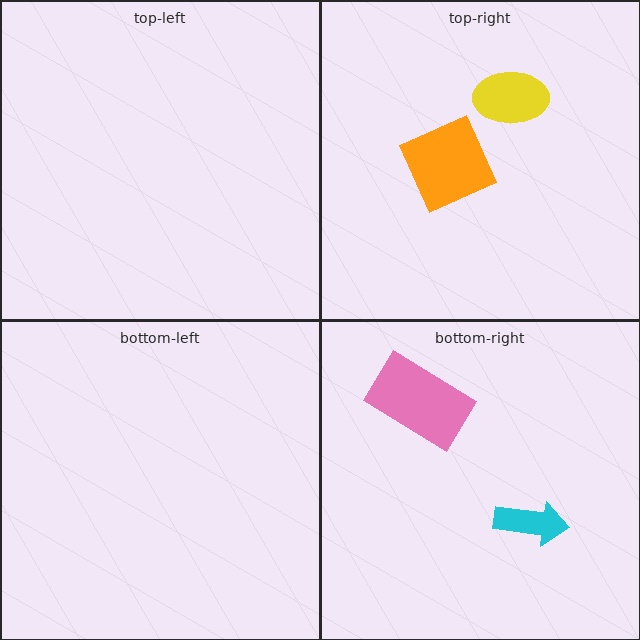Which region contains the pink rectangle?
The bottom-right region.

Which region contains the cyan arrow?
The bottom-right region.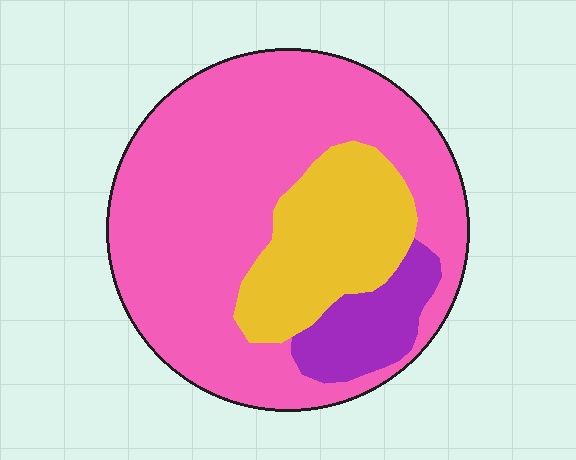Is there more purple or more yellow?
Yellow.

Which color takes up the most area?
Pink, at roughly 70%.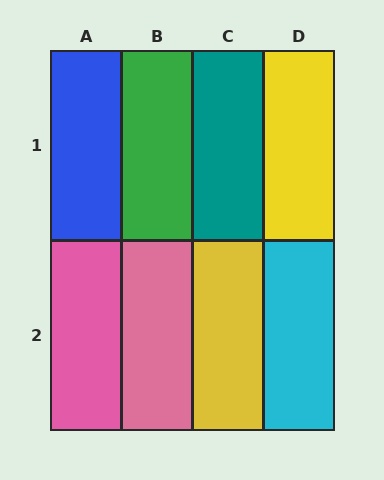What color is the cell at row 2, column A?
Pink.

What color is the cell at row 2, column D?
Cyan.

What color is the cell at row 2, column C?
Yellow.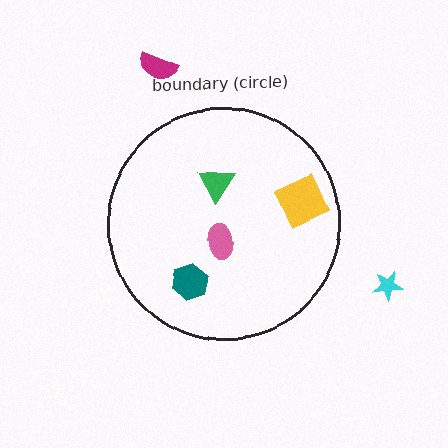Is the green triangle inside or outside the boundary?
Inside.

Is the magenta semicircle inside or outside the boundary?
Outside.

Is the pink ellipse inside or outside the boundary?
Inside.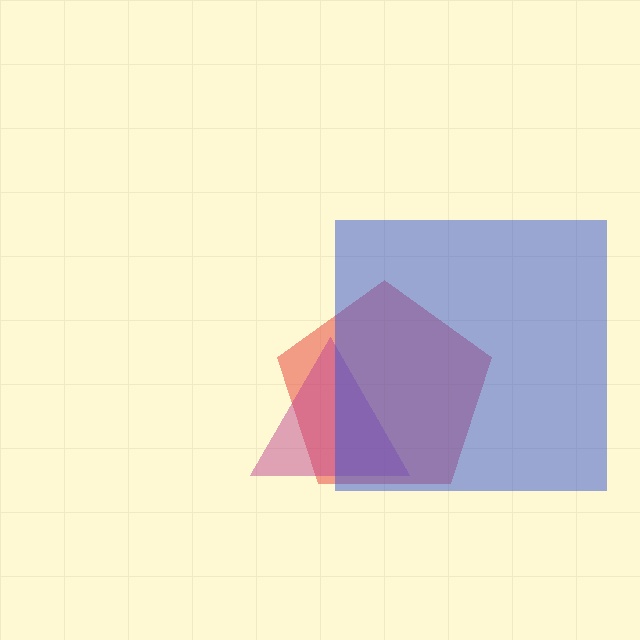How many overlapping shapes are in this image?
There are 3 overlapping shapes in the image.